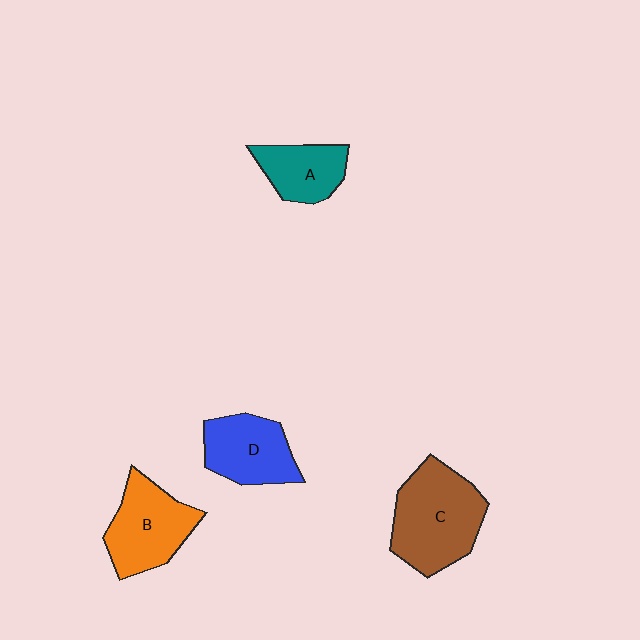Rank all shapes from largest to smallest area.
From largest to smallest: C (brown), B (orange), D (blue), A (teal).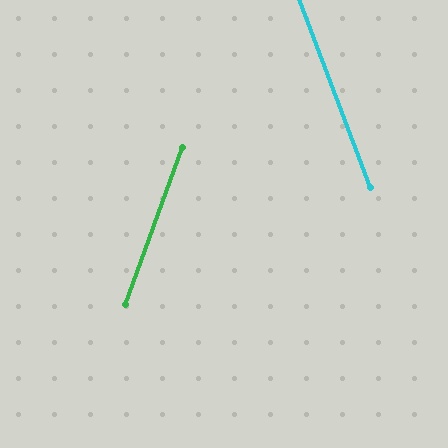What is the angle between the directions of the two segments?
Approximately 41 degrees.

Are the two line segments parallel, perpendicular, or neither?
Neither parallel nor perpendicular — they differ by about 41°.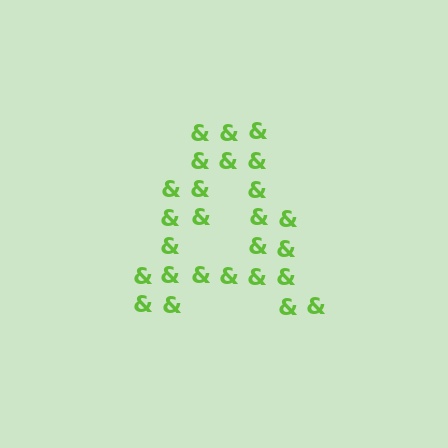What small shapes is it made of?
It is made of small ampersands.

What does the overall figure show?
The overall figure shows the letter A.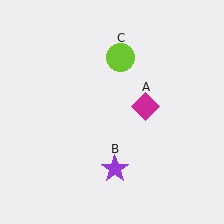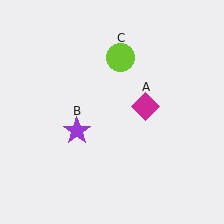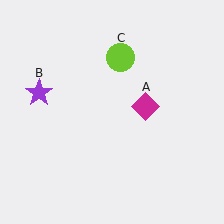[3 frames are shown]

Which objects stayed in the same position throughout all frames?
Magenta diamond (object A) and lime circle (object C) remained stationary.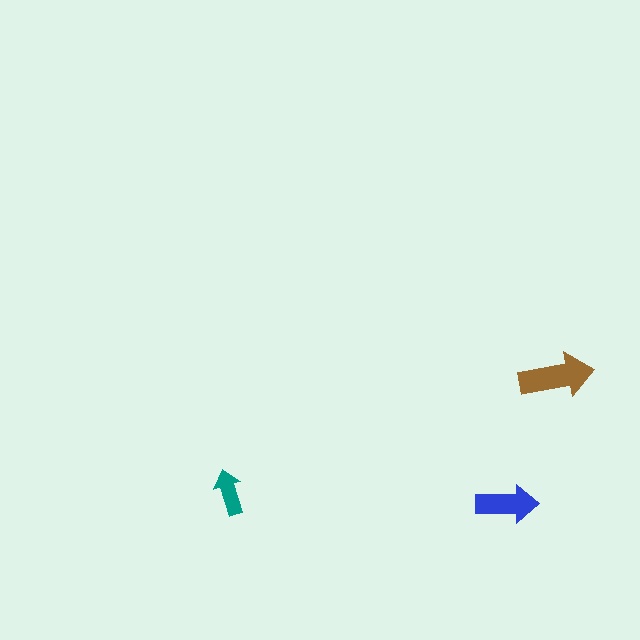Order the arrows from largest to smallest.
the brown one, the blue one, the teal one.